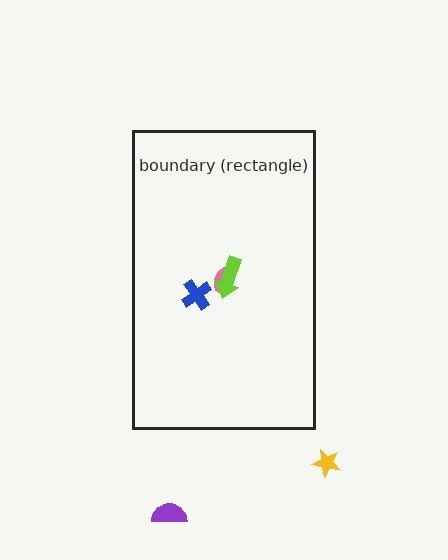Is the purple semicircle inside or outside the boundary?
Outside.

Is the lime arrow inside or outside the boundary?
Inside.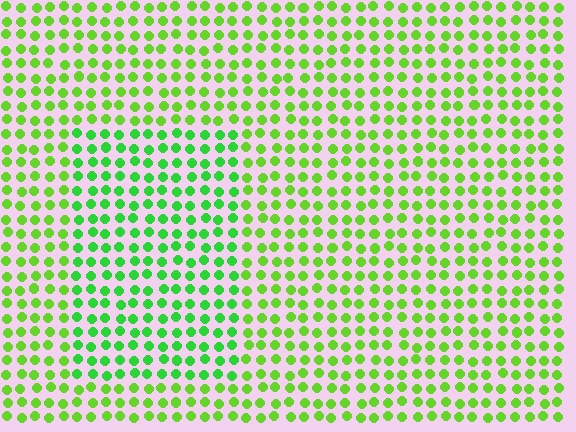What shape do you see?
I see a rectangle.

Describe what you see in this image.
The image is filled with small lime elements in a uniform arrangement. A rectangle-shaped region is visible where the elements are tinted to a slightly different hue, forming a subtle color boundary.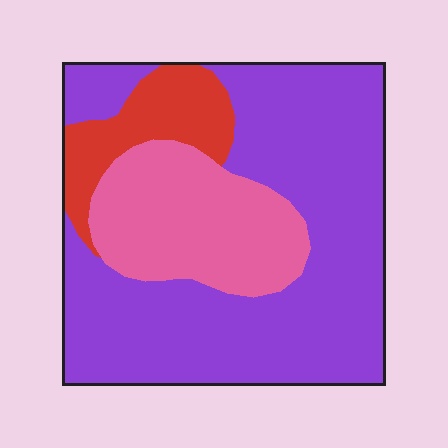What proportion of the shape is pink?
Pink takes up less than a quarter of the shape.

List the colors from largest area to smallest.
From largest to smallest: purple, pink, red.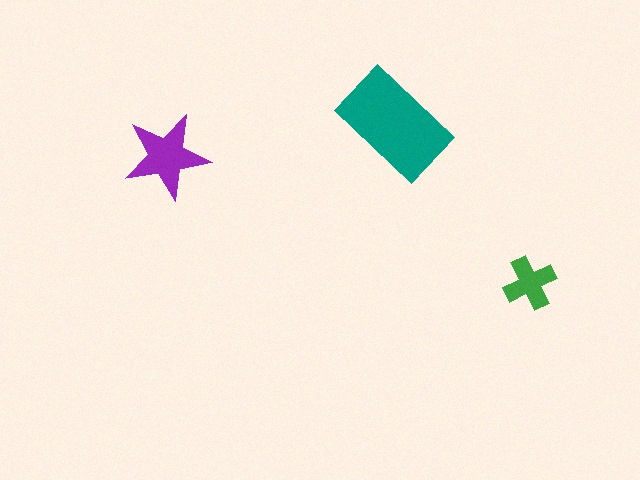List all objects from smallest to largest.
The green cross, the purple star, the teal rectangle.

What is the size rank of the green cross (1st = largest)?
3rd.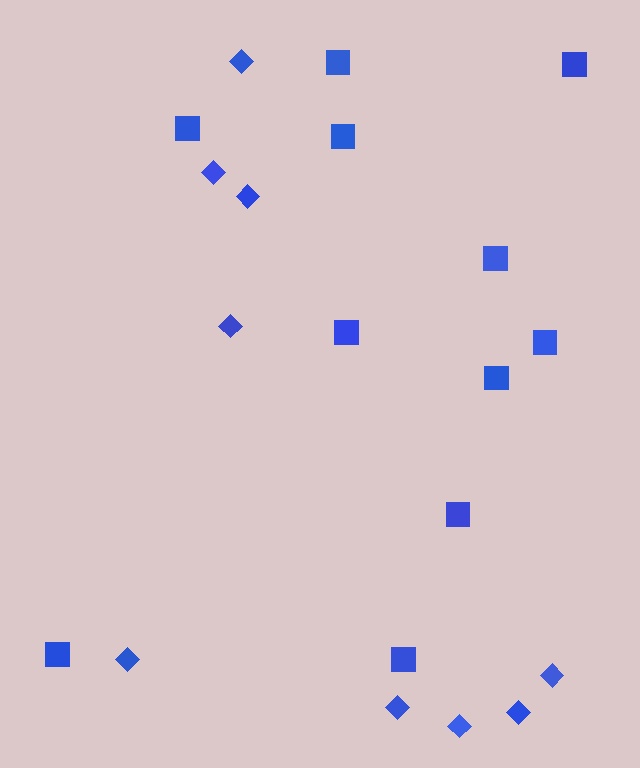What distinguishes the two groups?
There are 2 groups: one group of squares (11) and one group of diamonds (9).